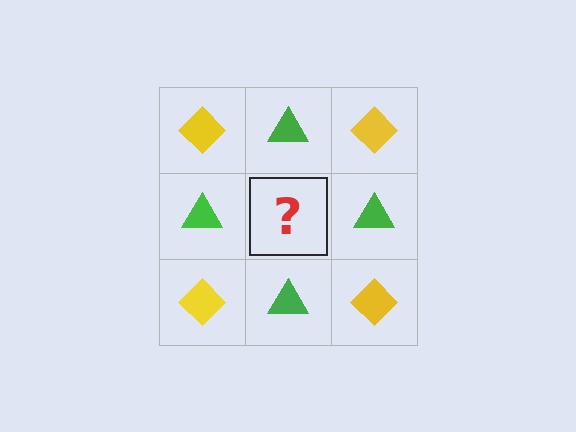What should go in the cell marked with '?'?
The missing cell should contain a yellow diamond.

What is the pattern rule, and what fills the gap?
The rule is that it alternates yellow diamond and green triangle in a checkerboard pattern. The gap should be filled with a yellow diamond.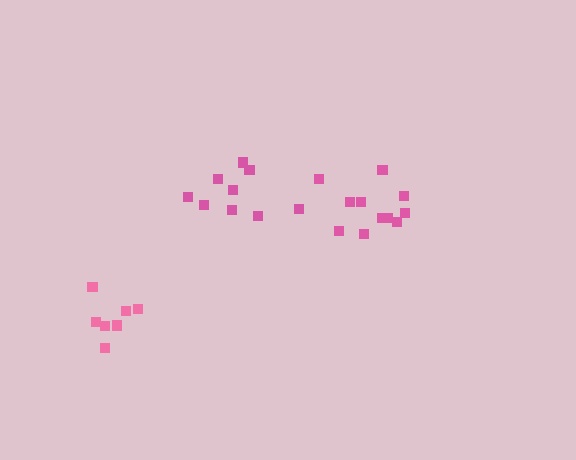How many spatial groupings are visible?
There are 3 spatial groupings.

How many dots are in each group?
Group 1: 7 dots, Group 2: 11 dots, Group 3: 9 dots (27 total).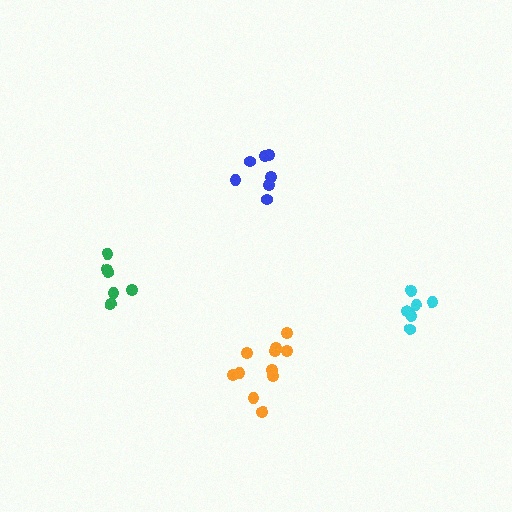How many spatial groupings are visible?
There are 4 spatial groupings.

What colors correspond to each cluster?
The clusters are colored: green, orange, blue, cyan.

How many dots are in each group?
Group 1: 6 dots, Group 2: 11 dots, Group 3: 7 dots, Group 4: 6 dots (30 total).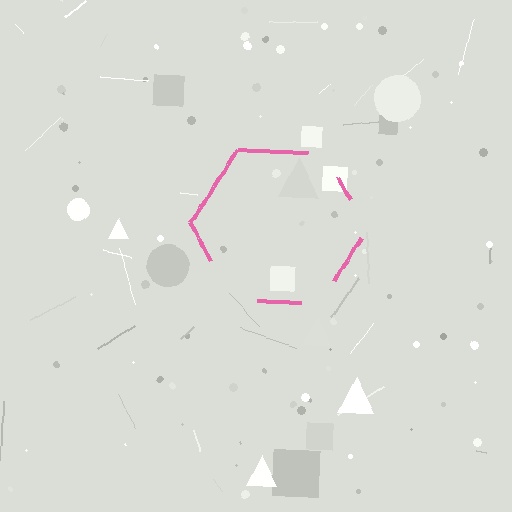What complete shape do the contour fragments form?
The contour fragments form a hexagon.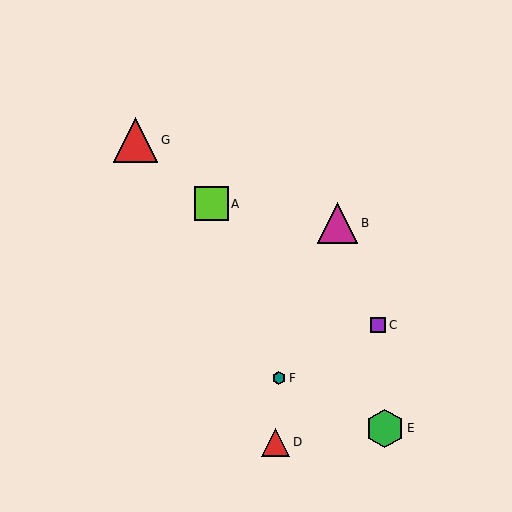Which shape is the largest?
The red triangle (labeled G) is the largest.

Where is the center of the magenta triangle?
The center of the magenta triangle is at (337, 223).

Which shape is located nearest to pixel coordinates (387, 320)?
The purple square (labeled C) at (378, 325) is nearest to that location.